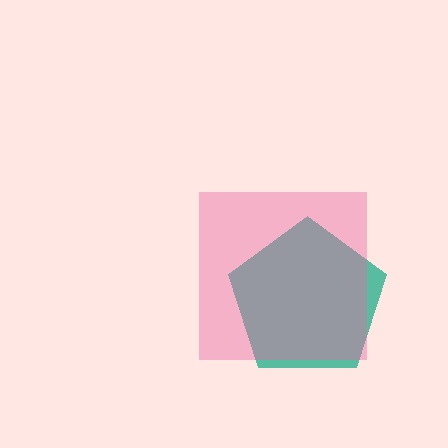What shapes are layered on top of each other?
The layered shapes are: a teal pentagon, a pink square.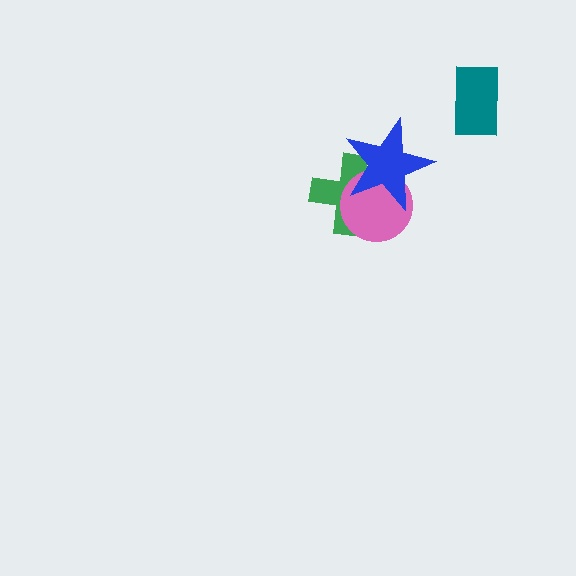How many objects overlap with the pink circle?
2 objects overlap with the pink circle.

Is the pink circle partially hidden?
Yes, it is partially covered by another shape.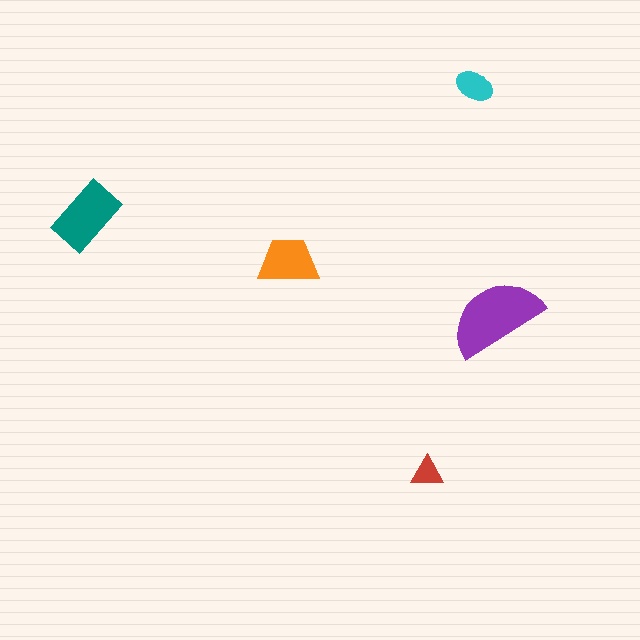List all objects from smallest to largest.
The red triangle, the cyan ellipse, the orange trapezoid, the teal rectangle, the purple semicircle.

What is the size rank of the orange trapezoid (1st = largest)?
3rd.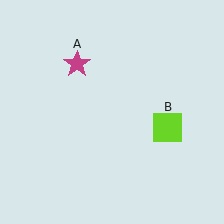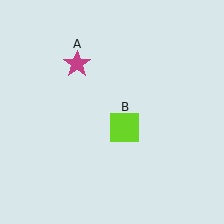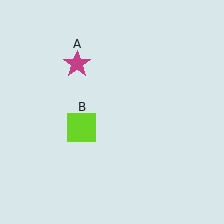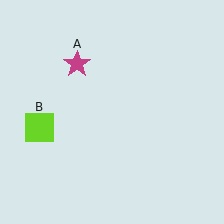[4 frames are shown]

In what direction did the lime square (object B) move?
The lime square (object B) moved left.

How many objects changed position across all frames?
1 object changed position: lime square (object B).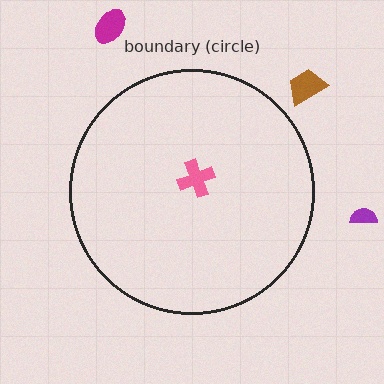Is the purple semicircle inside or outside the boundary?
Outside.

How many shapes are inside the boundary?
1 inside, 3 outside.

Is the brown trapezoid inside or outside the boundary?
Outside.